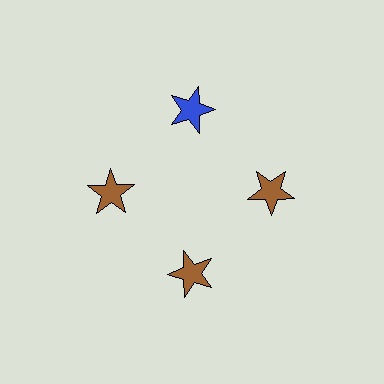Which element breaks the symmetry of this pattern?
The blue star at roughly the 12 o'clock position breaks the symmetry. All other shapes are brown stars.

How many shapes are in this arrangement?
There are 4 shapes arranged in a ring pattern.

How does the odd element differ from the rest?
It has a different color: blue instead of brown.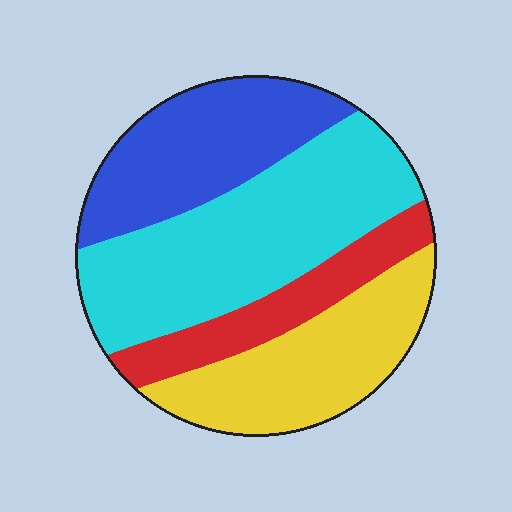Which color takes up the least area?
Red, at roughly 15%.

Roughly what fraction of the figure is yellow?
Yellow covers 24% of the figure.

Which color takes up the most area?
Cyan, at roughly 35%.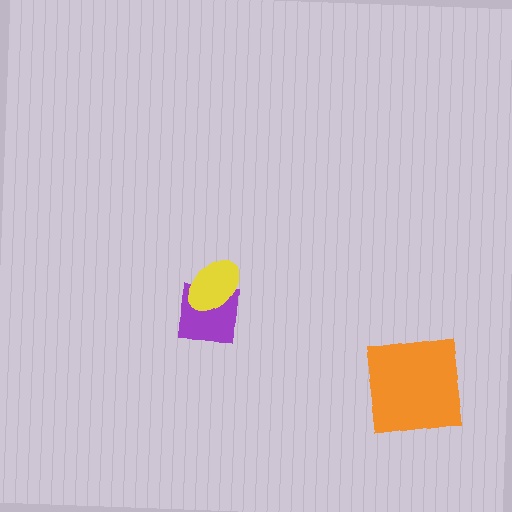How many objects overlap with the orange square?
0 objects overlap with the orange square.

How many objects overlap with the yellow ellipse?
1 object overlaps with the yellow ellipse.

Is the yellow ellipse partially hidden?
No, no other shape covers it.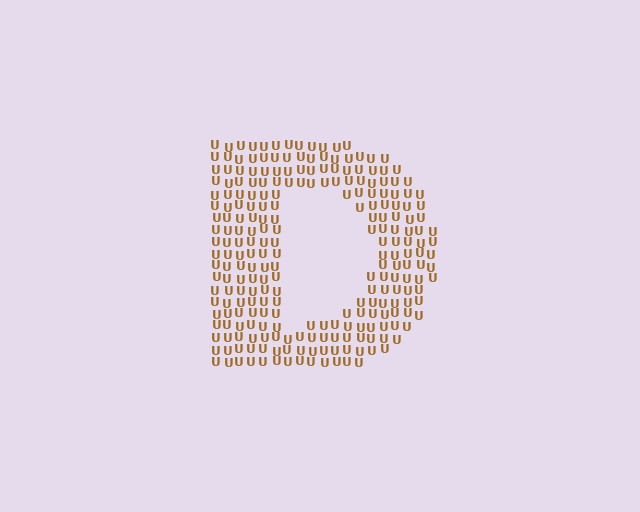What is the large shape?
The large shape is the letter D.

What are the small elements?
The small elements are letter U's.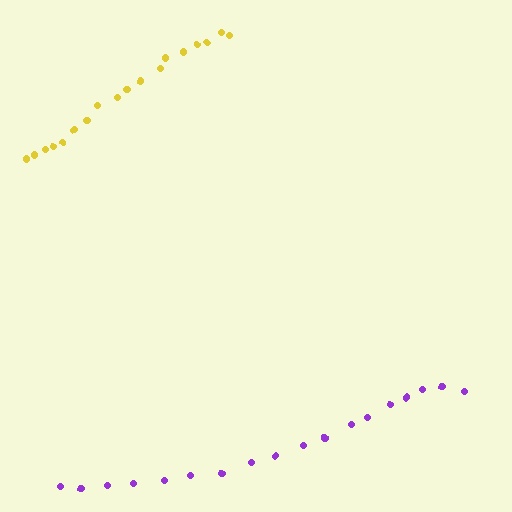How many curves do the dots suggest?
There are 2 distinct paths.